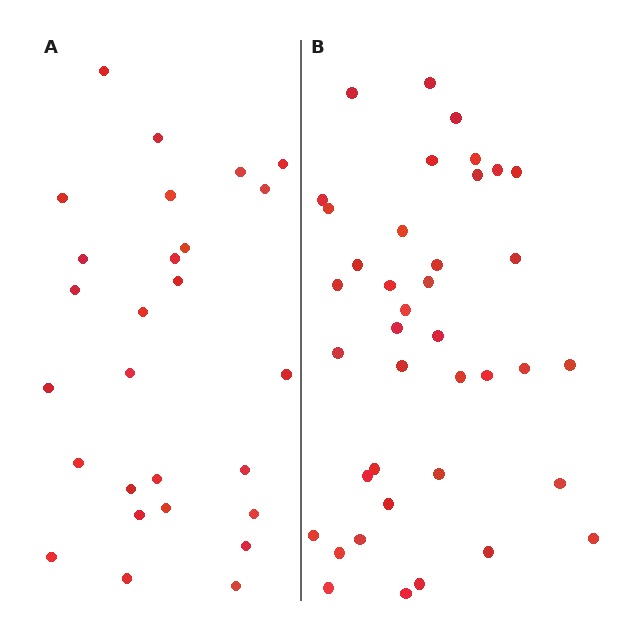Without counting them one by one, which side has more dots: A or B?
Region B (the right region) has more dots.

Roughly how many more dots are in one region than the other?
Region B has roughly 12 or so more dots than region A.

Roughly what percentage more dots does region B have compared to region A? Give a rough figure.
About 45% more.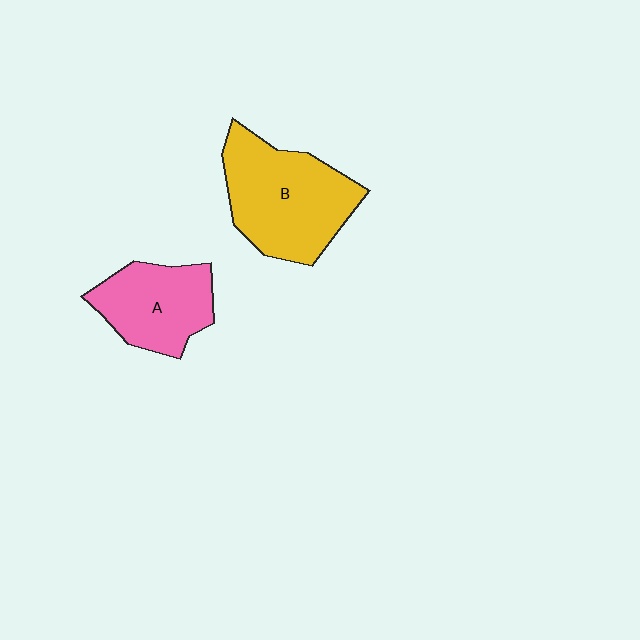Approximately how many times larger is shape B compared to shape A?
Approximately 1.4 times.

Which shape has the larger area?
Shape B (yellow).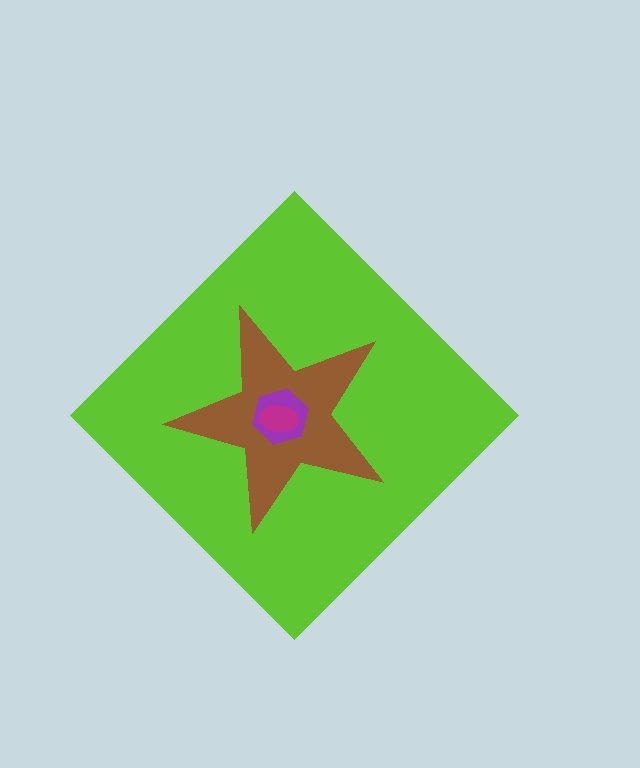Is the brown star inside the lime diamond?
Yes.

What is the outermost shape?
The lime diamond.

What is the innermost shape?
The magenta ellipse.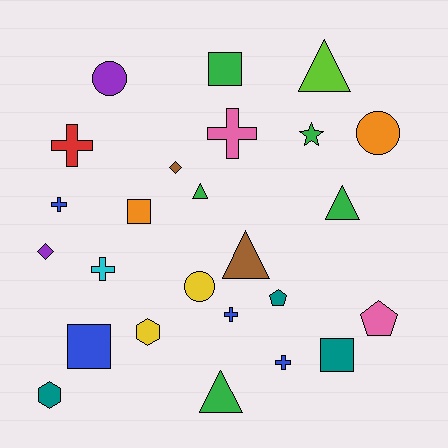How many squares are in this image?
There are 4 squares.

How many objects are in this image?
There are 25 objects.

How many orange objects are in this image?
There are 2 orange objects.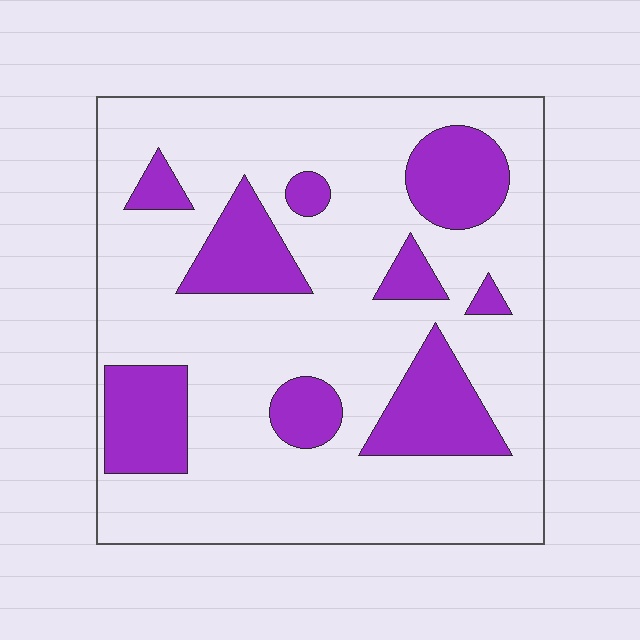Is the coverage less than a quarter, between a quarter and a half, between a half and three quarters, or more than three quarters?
Less than a quarter.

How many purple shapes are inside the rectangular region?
9.